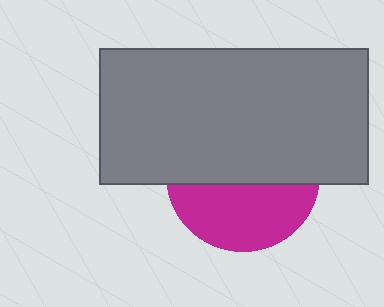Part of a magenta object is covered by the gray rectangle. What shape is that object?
It is a circle.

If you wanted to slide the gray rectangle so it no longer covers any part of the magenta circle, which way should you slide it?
Slide it up — that is the most direct way to separate the two shapes.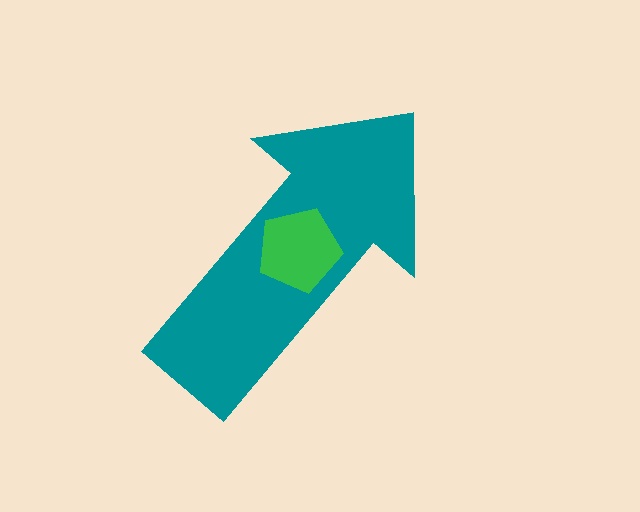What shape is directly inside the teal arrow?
The green pentagon.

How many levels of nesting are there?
2.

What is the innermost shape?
The green pentagon.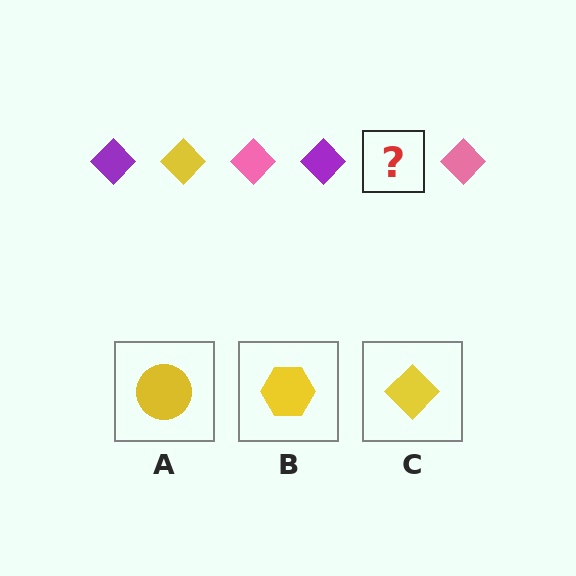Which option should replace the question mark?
Option C.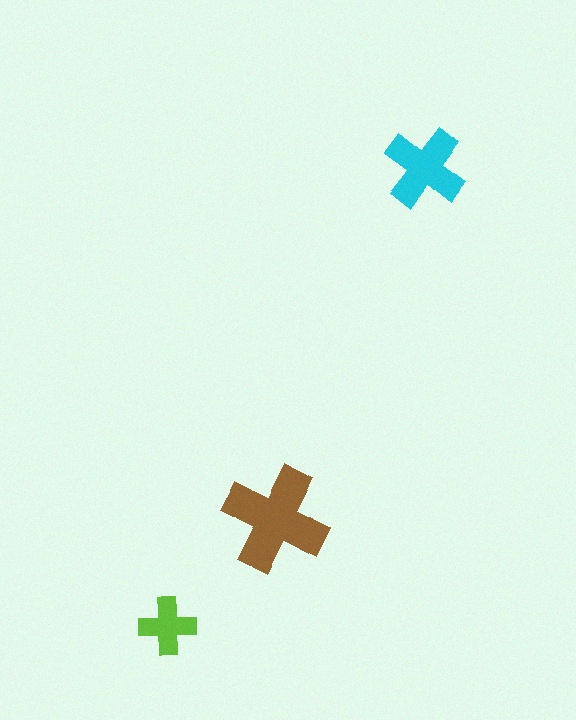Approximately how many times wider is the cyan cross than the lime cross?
About 1.5 times wider.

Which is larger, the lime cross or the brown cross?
The brown one.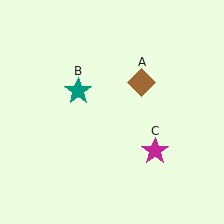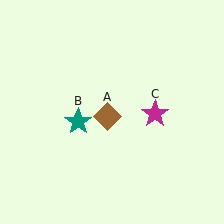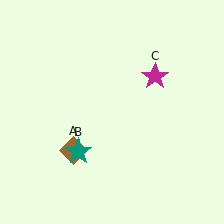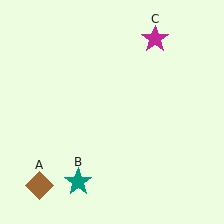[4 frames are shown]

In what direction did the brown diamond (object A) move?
The brown diamond (object A) moved down and to the left.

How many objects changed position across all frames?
3 objects changed position: brown diamond (object A), teal star (object B), magenta star (object C).